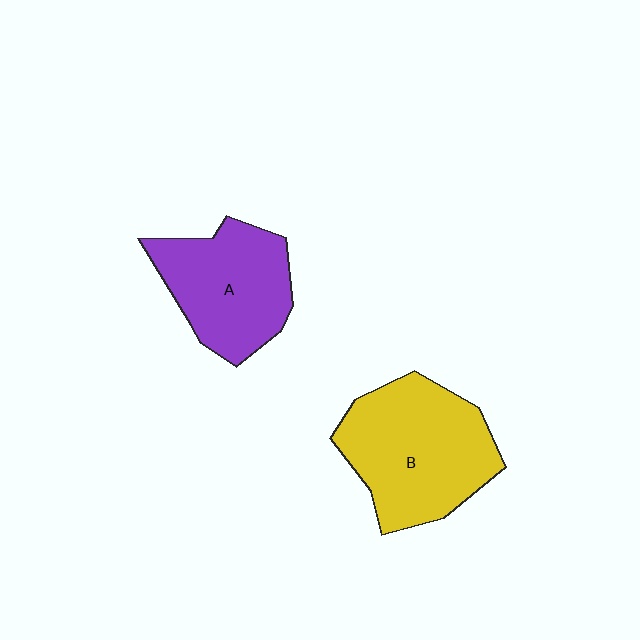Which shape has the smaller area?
Shape A (purple).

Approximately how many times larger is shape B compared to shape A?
Approximately 1.3 times.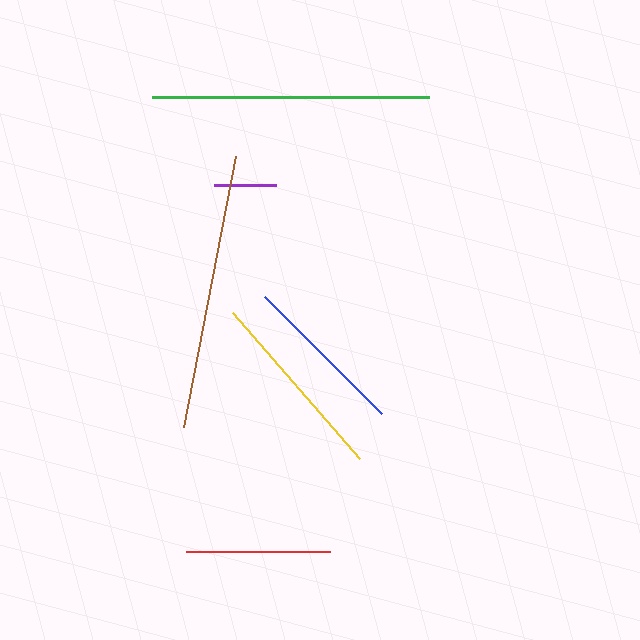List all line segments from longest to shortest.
From longest to shortest: green, brown, yellow, blue, red, purple.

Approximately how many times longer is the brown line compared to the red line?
The brown line is approximately 1.9 times the length of the red line.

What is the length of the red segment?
The red segment is approximately 144 pixels long.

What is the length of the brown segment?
The brown segment is approximately 276 pixels long.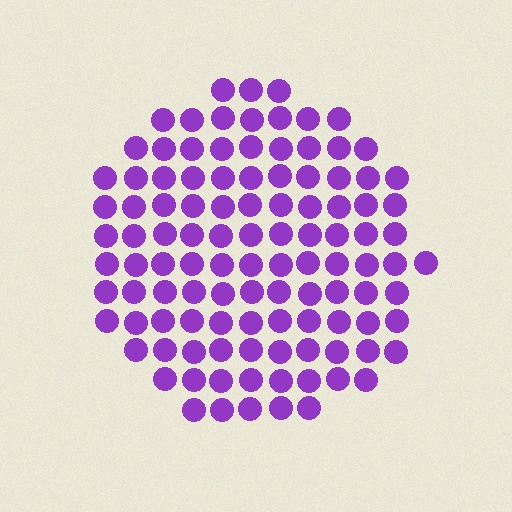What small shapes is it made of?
It is made of small circles.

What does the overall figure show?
The overall figure shows a circle.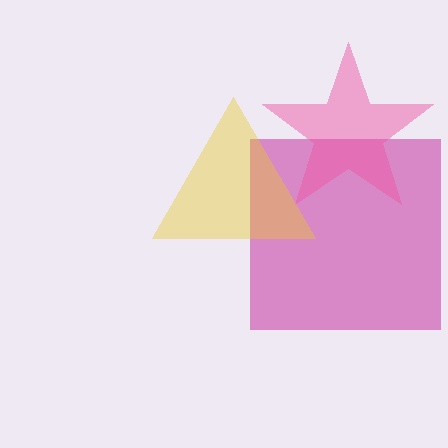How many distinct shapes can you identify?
There are 3 distinct shapes: a magenta square, a pink star, a yellow triangle.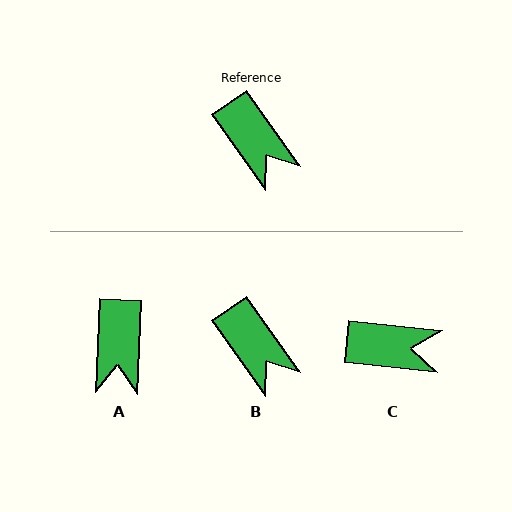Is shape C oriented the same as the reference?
No, it is off by about 49 degrees.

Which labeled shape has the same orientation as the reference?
B.